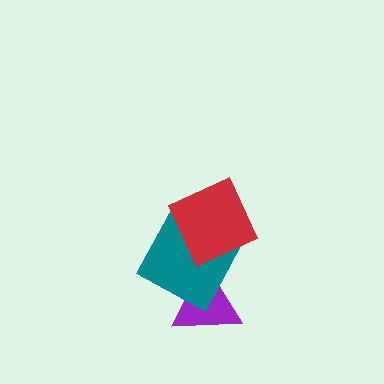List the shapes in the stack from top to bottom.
From top to bottom: the red square, the teal square, the purple triangle.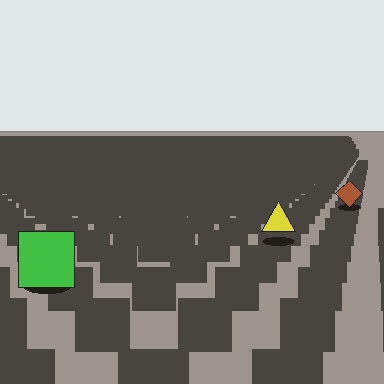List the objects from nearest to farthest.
From nearest to farthest: the green square, the yellow triangle, the brown diamond.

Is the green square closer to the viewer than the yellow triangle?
Yes. The green square is closer — you can tell from the texture gradient: the ground texture is coarser near it.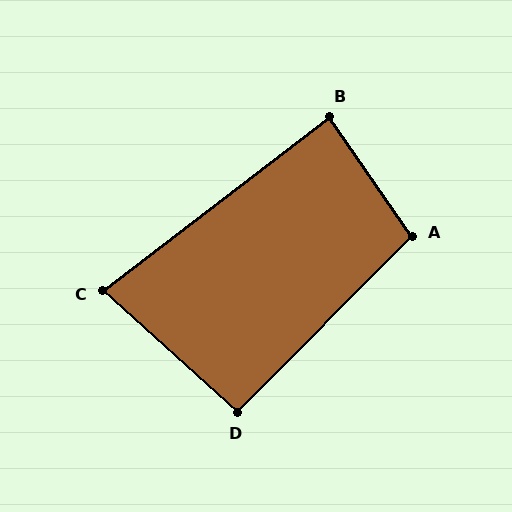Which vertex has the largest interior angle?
A, at approximately 100 degrees.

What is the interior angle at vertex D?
Approximately 93 degrees (approximately right).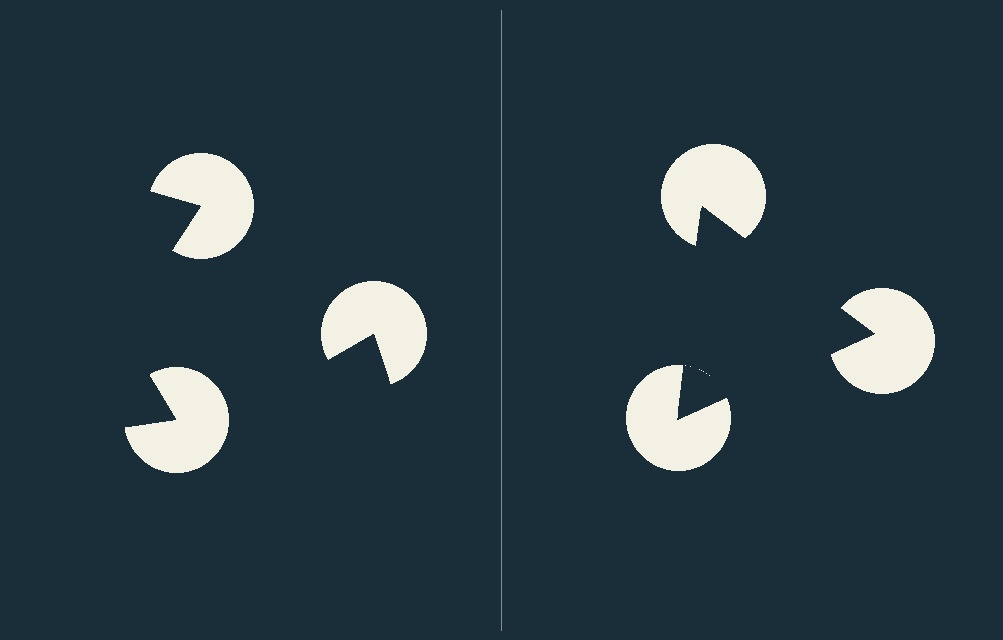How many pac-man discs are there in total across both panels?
6 — 3 on each side.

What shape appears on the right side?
An illusory triangle.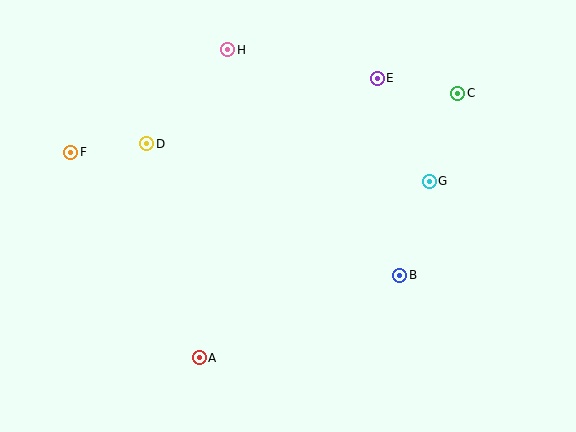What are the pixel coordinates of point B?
Point B is at (400, 275).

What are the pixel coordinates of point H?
Point H is at (228, 50).